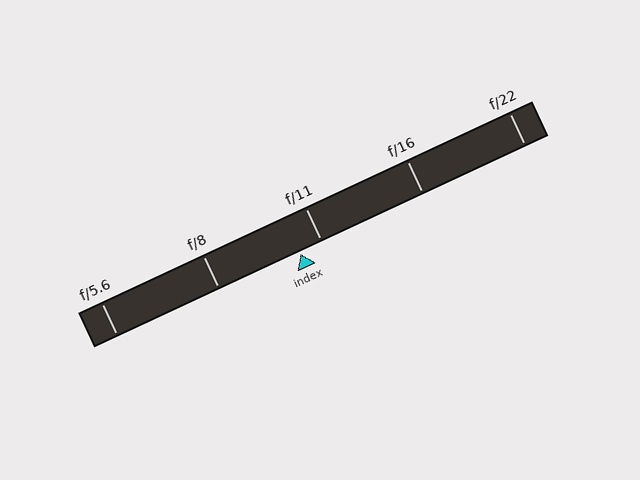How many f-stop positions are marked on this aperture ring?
There are 5 f-stop positions marked.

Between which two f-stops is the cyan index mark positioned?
The index mark is between f/8 and f/11.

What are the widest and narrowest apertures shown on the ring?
The widest aperture shown is f/5.6 and the narrowest is f/22.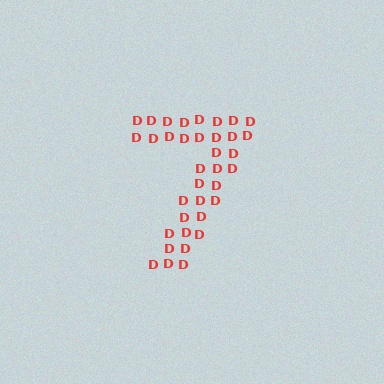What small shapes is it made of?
It is made of small letter D's.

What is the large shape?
The large shape is the digit 7.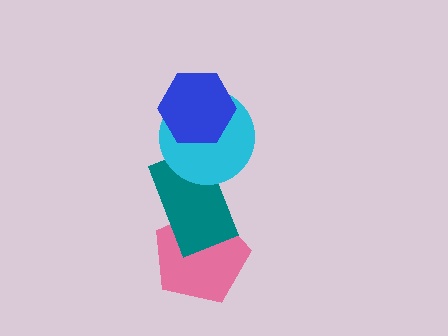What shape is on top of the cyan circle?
The blue hexagon is on top of the cyan circle.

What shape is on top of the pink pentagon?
The teal rectangle is on top of the pink pentagon.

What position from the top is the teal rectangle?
The teal rectangle is 3rd from the top.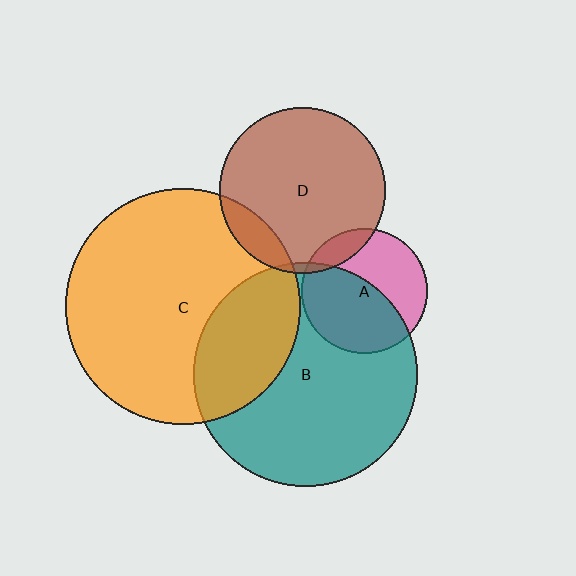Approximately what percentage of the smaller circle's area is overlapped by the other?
Approximately 15%.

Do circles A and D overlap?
Yes.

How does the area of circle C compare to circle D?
Approximately 2.0 times.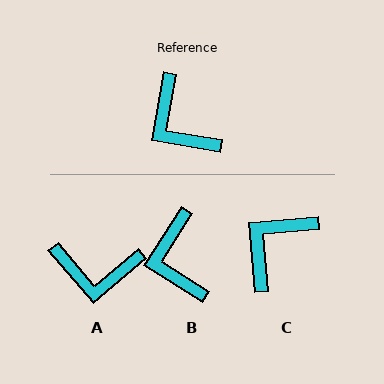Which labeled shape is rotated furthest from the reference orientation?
C, about 75 degrees away.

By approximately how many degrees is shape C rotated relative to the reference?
Approximately 75 degrees clockwise.